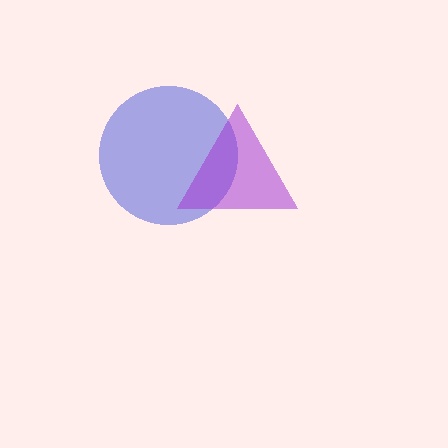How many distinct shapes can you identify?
There are 2 distinct shapes: a blue circle, a purple triangle.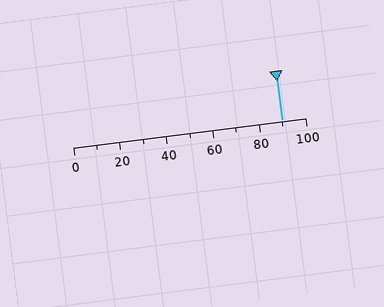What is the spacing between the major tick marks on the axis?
The major ticks are spaced 20 apart.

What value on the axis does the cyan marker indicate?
The marker indicates approximately 90.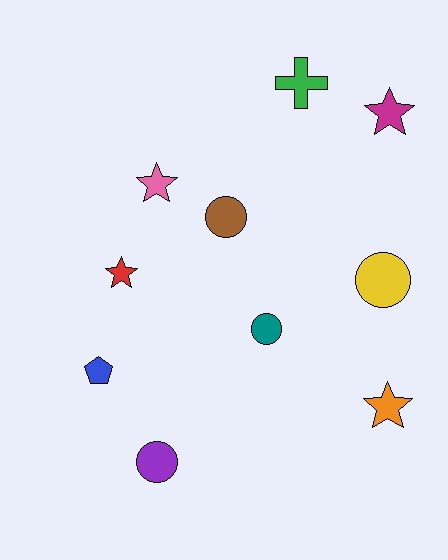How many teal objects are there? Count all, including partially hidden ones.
There is 1 teal object.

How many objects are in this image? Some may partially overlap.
There are 10 objects.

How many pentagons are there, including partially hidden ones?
There is 1 pentagon.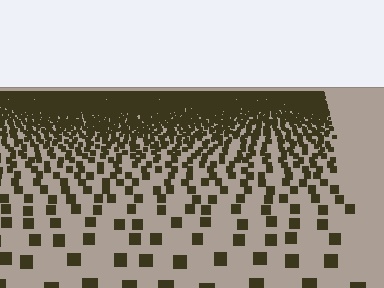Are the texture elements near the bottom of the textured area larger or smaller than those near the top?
Larger. Near the bottom, elements are closer to the viewer and appear at a bigger on-screen size.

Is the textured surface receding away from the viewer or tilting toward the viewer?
The surface is receding away from the viewer. Texture elements get smaller and denser toward the top.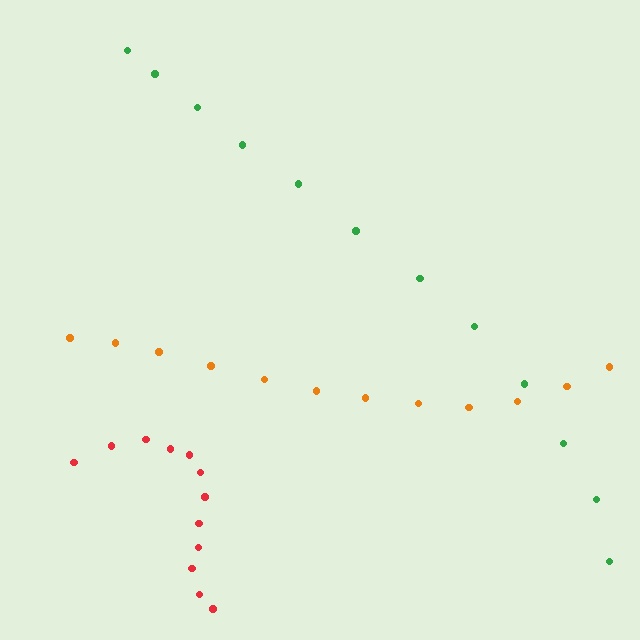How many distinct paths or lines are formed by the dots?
There are 3 distinct paths.